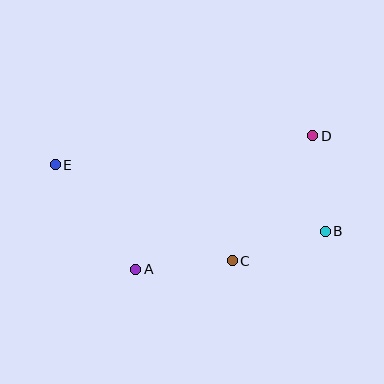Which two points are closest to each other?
Points B and D are closest to each other.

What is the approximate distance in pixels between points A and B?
The distance between A and B is approximately 193 pixels.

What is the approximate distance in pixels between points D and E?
The distance between D and E is approximately 259 pixels.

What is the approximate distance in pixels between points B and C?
The distance between B and C is approximately 98 pixels.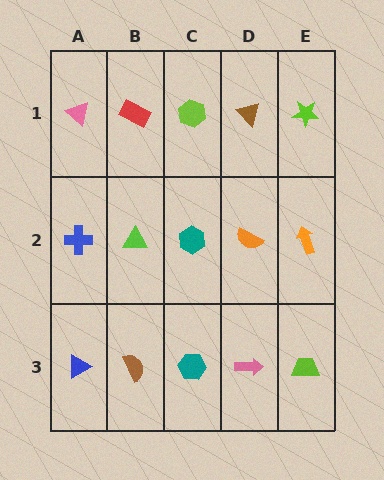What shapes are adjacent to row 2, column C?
A lime hexagon (row 1, column C), a teal hexagon (row 3, column C), a lime triangle (row 2, column B), an orange semicircle (row 2, column D).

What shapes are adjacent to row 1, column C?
A teal hexagon (row 2, column C), a red rectangle (row 1, column B), a brown triangle (row 1, column D).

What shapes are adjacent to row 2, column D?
A brown triangle (row 1, column D), a pink arrow (row 3, column D), a teal hexagon (row 2, column C), an orange arrow (row 2, column E).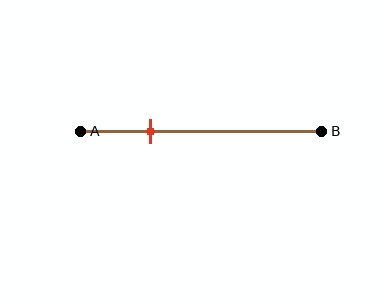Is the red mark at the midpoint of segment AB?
No, the mark is at about 30% from A, not at the 50% midpoint.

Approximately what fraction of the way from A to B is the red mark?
The red mark is approximately 30% of the way from A to B.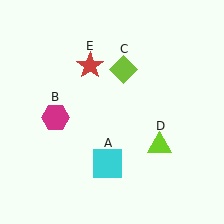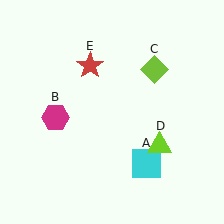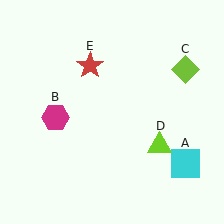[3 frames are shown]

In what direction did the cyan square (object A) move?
The cyan square (object A) moved right.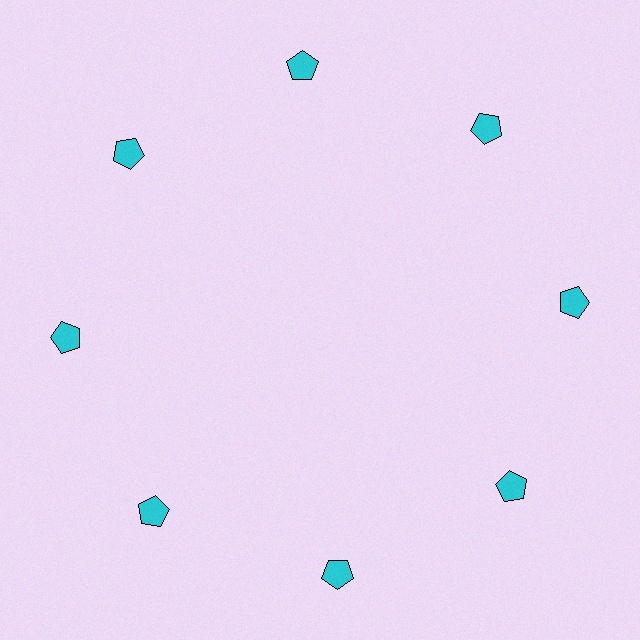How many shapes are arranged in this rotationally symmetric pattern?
There are 8 shapes, arranged in 8 groups of 1.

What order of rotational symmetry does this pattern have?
This pattern has 8-fold rotational symmetry.